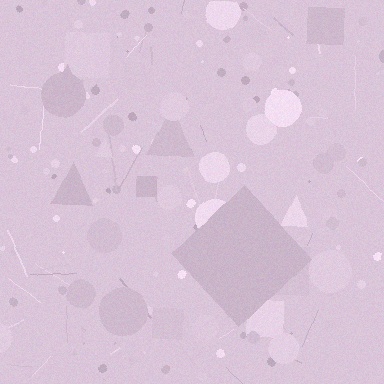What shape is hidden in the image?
A diamond is hidden in the image.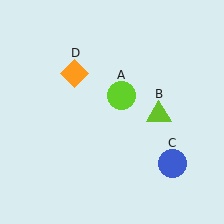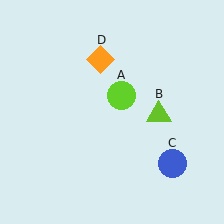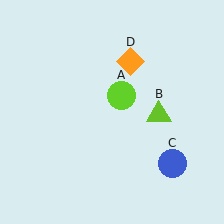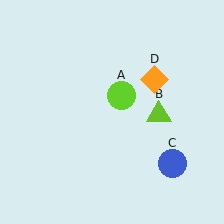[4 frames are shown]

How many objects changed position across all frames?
1 object changed position: orange diamond (object D).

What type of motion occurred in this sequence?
The orange diamond (object D) rotated clockwise around the center of the scene.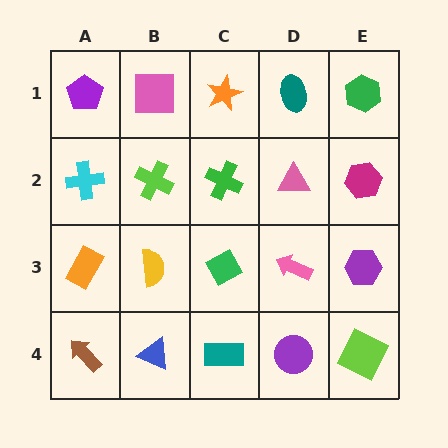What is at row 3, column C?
A green diamond.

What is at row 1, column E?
A green hexagon.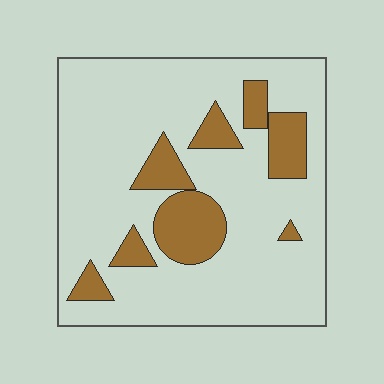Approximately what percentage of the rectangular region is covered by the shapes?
Approximately 20%.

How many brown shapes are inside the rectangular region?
8.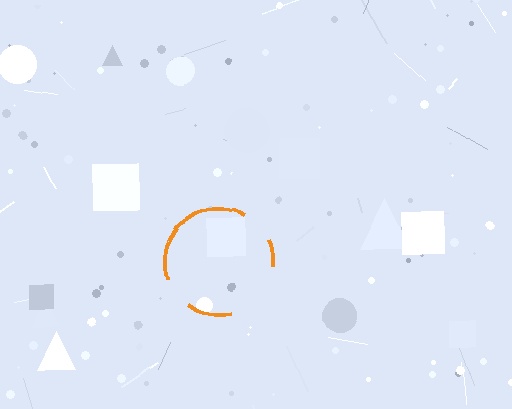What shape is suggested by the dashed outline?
The dashed outline suggests a circle.